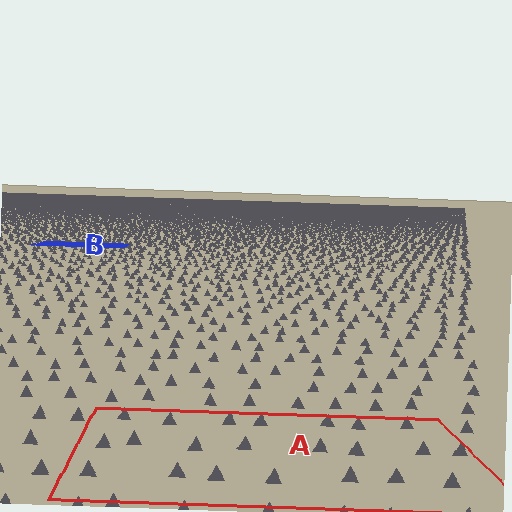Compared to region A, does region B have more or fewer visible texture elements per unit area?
Region B has more texture elements per unit area — they are packed more densely because it is farther away.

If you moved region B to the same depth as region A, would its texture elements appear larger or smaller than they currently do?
They would appear larger. At a closer depth, the same texture elements are projected at a bigger on-screen size.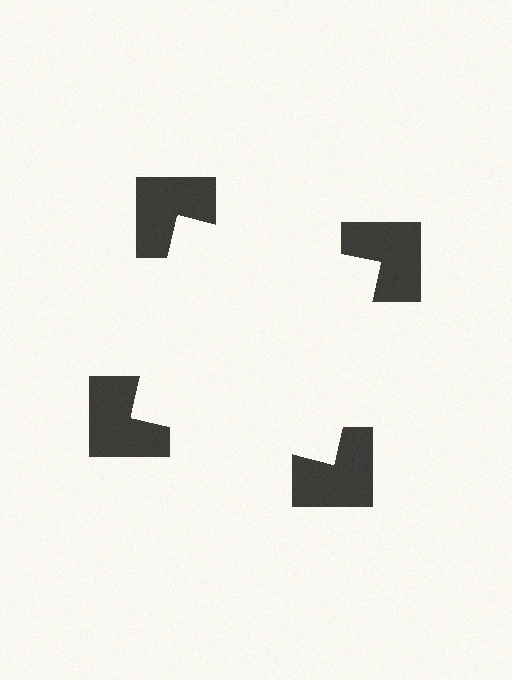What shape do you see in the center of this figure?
An illusory square — its edges are inferred from the aligned wedge cuts in the notched squares, not physically drawn.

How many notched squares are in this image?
There are 4 — one at each vertex of the illusory square.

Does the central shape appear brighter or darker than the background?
It typically appears slightly brighter than the background, even though no actual brightness change is drawn.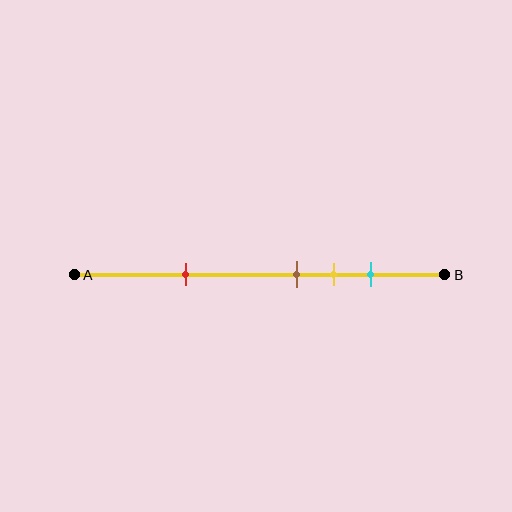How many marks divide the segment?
There are 4 marks dividing the segment.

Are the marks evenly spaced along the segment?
No, the marks are not evenly spaced.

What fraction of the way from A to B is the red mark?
The red mark is approximately 30% (0.3) of the way from A to B.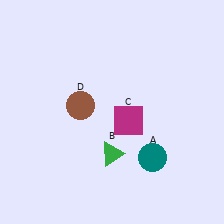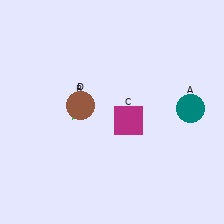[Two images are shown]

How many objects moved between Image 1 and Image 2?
2 objects moved between the two images.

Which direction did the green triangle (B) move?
The green triangle (B) moved up.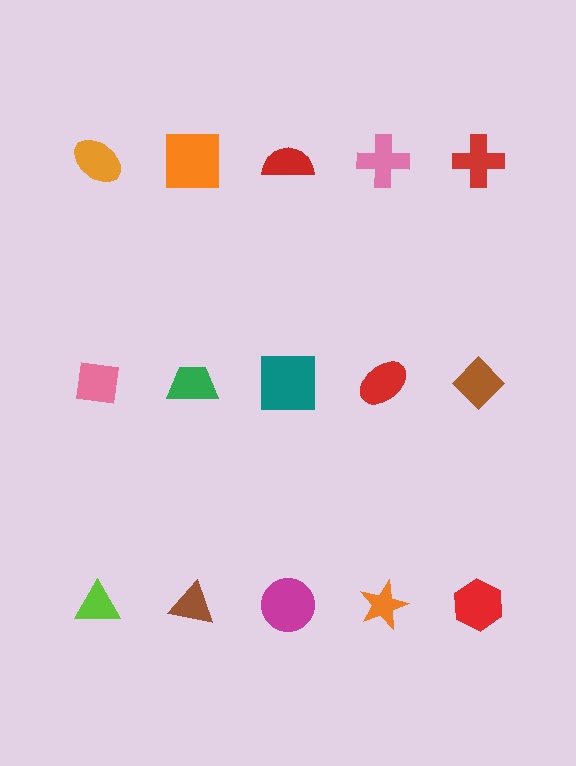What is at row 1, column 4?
A pink cross.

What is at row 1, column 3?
A red semicircle.